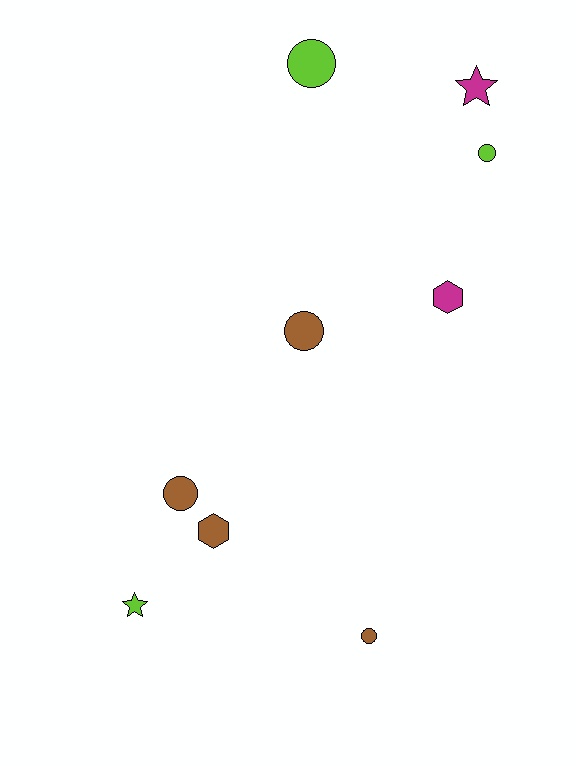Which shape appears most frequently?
Circle, with 5 objects.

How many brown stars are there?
There are no brown stars.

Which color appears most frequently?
Brown, with 4 objects.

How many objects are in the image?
There are 9 objects.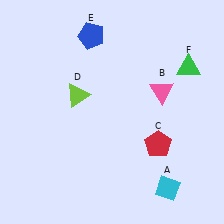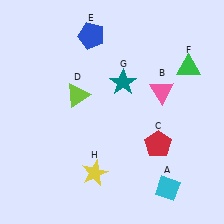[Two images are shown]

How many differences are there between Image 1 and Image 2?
There are 2 differences between the two images.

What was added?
A teal star (G), a yellow star (H) were added in Image 2.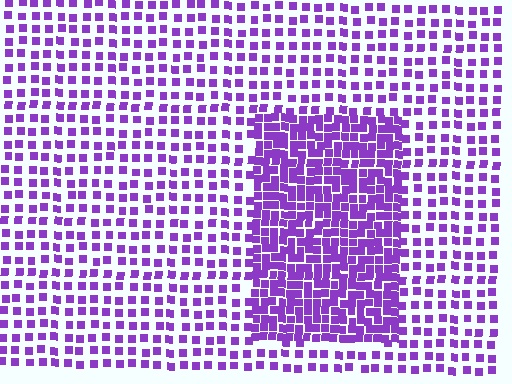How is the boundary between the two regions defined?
The boundary is defined by a change in element density (approximately 2.2x ratio). All elements are the same color, size, and shape.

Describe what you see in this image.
The image contains small purple elements arranged at two different densities. A rectangle-shaped region is visible where the elements are more densely packed than the surrounding area.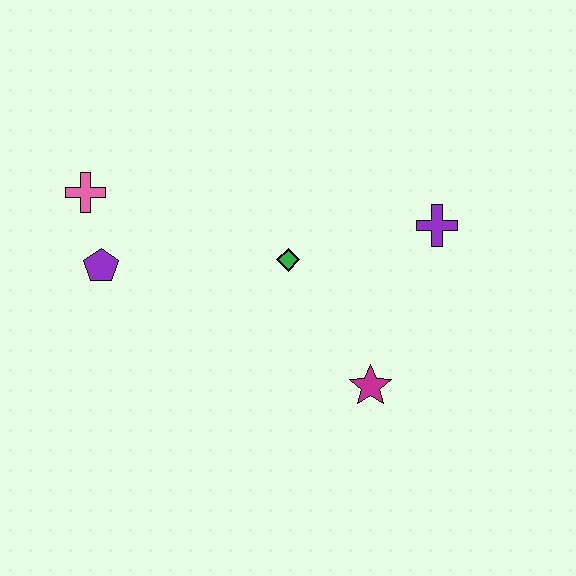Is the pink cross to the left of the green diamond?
Yes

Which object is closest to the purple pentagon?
The pink cross is closest to the purple pentagon.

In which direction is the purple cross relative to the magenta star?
The purple cross is above the magenta star.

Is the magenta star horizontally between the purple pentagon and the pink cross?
No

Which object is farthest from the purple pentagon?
The purple cross is farthest from the purple pentagon.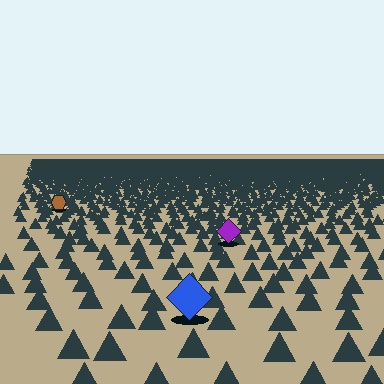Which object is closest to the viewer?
The blue diamond is closest. The texture marks near it are larger and more spread out.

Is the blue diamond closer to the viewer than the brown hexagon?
Yes. The blue diamond is closer — you can tell from the texture gradient: the ground texture is coarser near it.